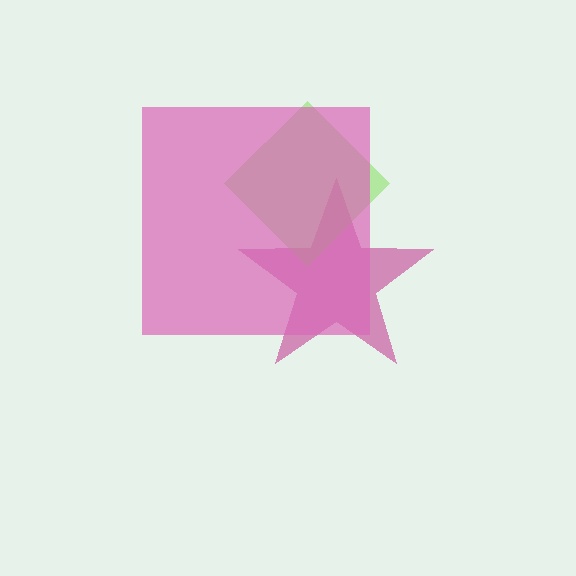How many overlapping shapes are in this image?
There are 3 overlapping shapes in the image.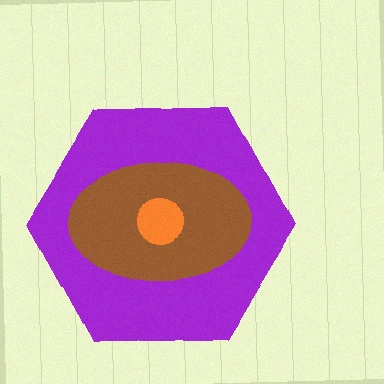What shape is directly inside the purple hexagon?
The brown ellipse.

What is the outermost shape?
The purple hexagon.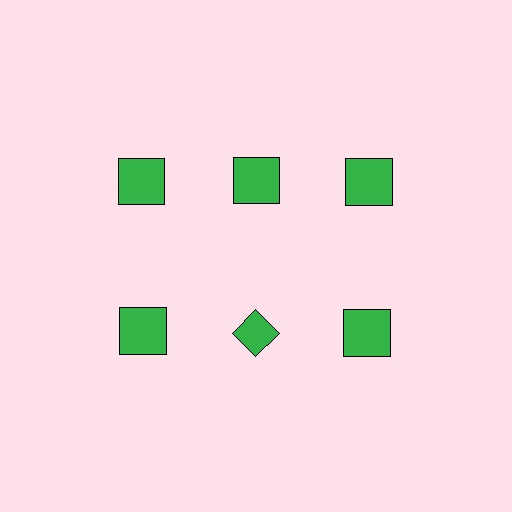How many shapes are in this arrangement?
There are 6 shapes arranged in a grid pattern.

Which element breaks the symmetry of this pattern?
The green diamond in the second row, second from left column breaks the symmetry. All other shapes are green squares.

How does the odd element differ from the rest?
It has a different shape: diamond instead of square.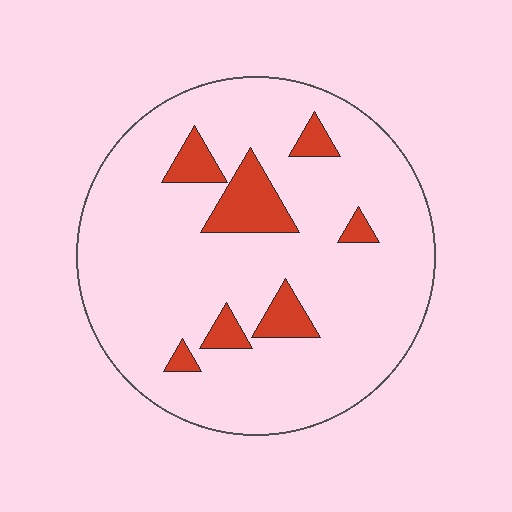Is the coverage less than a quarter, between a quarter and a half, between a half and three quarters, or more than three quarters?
Less than a quarter.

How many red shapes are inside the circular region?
7.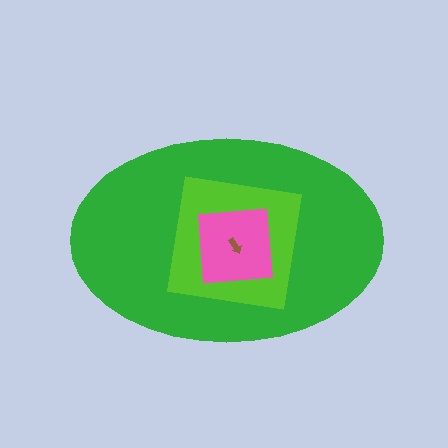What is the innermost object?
The brown arrow.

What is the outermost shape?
The green ellipse.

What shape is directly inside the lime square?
The pink square.